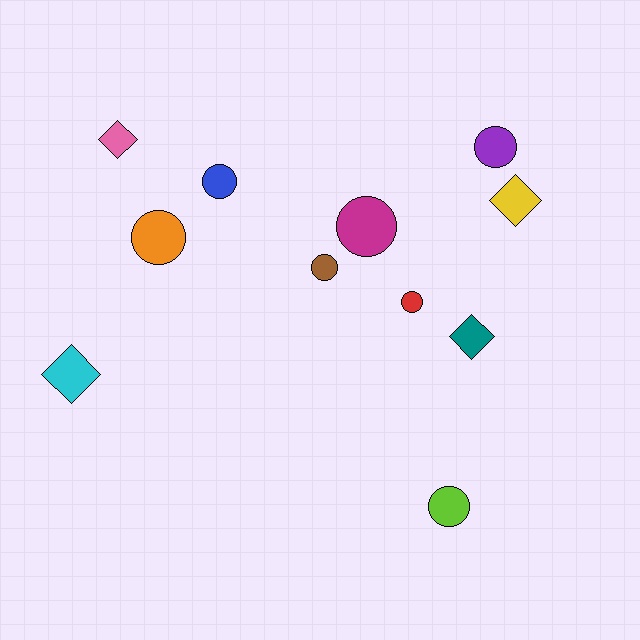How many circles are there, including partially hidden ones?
There are 7 circles.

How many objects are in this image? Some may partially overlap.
There are 11 objects.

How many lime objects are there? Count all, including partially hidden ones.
There is 1 lime object.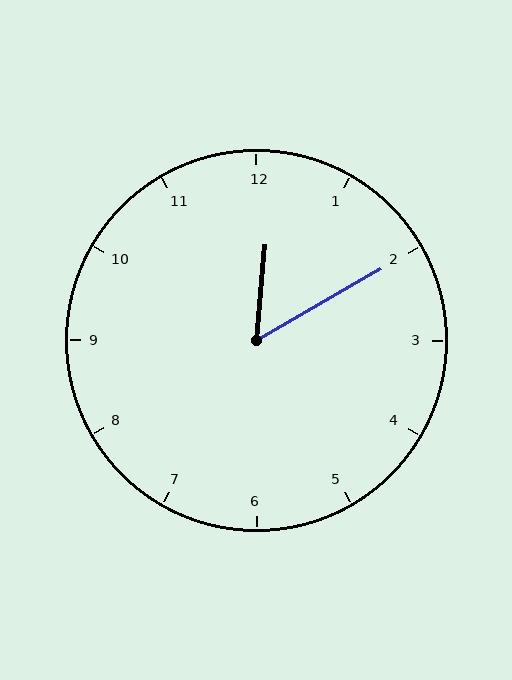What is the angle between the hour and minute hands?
Approximately 55 degrees.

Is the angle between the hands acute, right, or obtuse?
It is acute.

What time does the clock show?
12:10.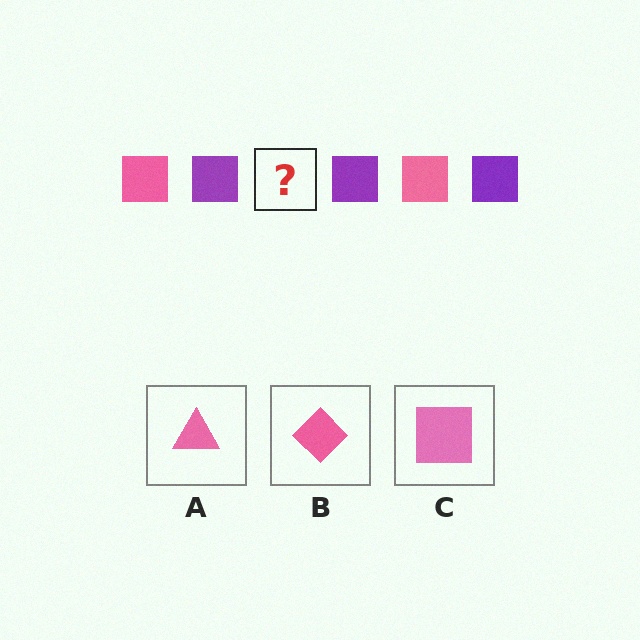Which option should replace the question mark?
Option C.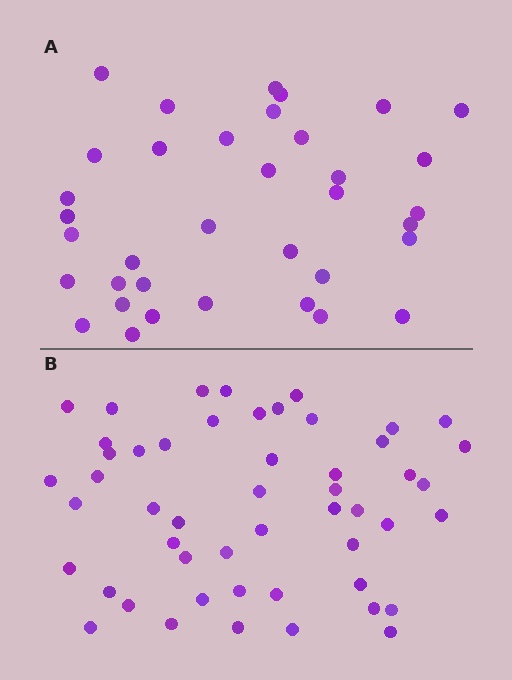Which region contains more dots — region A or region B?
Region B (the bottom region) has more dots.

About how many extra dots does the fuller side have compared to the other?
Region B has approximately 15 more dots than region A.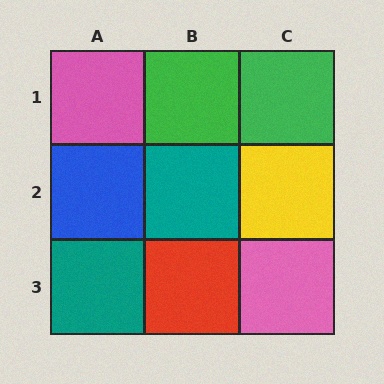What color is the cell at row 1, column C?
Green.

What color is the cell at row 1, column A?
Pink.